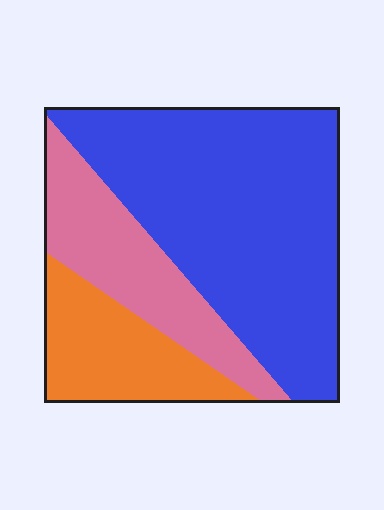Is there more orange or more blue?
Blue.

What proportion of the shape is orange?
Orange takes up about one fifth (1/5) of the shape.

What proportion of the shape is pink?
Pink covers 22% of the shape.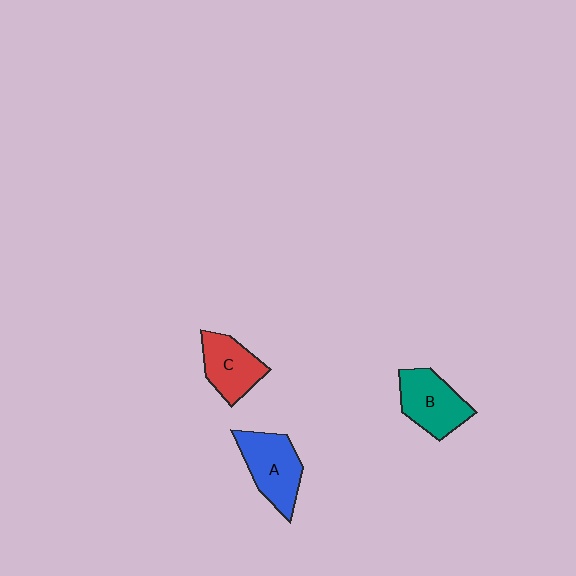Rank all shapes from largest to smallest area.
From largest to smallest: A (blue), B (teal), C (red).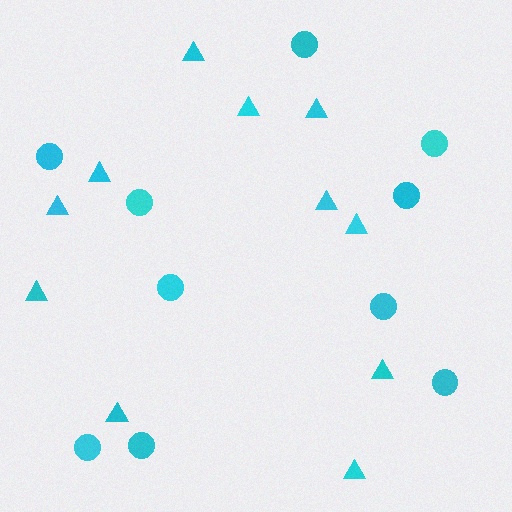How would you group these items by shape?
There are 2 groups: one group of triangles (11) and one group of circles (10).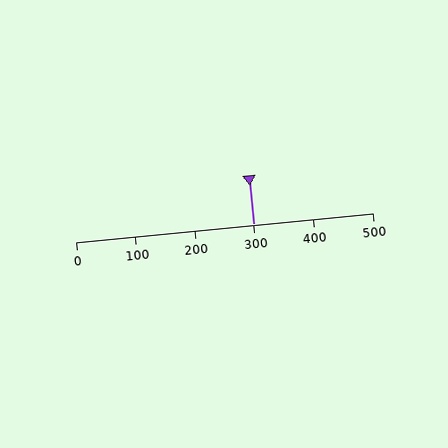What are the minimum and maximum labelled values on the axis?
The axis runs from 0 to 500.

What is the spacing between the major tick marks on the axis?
The major ticks are spaced 100 apart.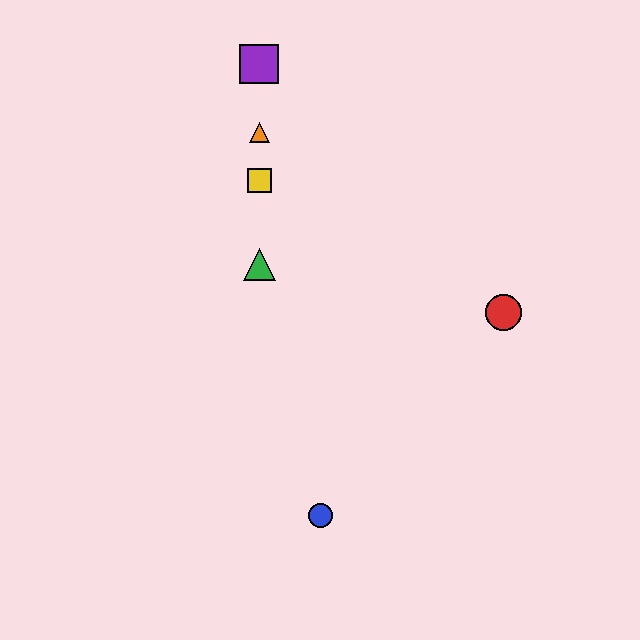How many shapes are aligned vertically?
4 shapes (the green triangle, the yellow square, the purple square, the orange triangle) are aligned vertically.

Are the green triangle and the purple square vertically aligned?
Yes, both are at x≈259.